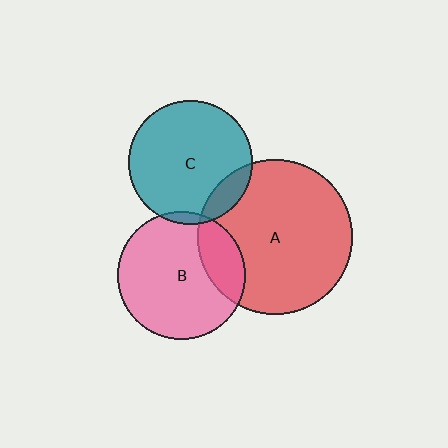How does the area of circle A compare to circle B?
Approximately 1.4 times.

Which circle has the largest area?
Circle A (red).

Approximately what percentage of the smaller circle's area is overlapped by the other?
Approximately 5%.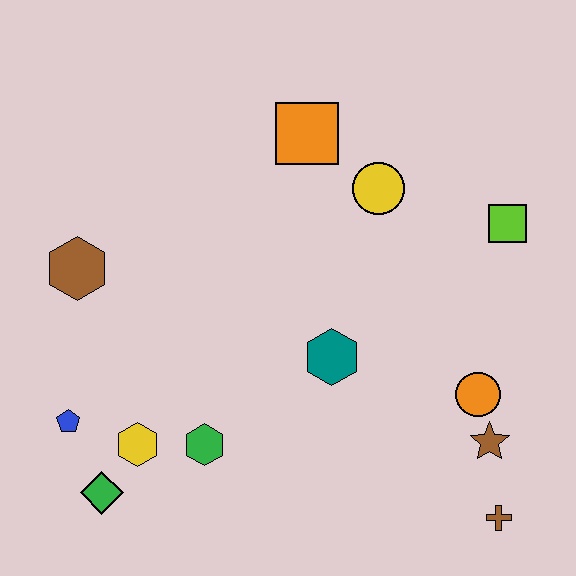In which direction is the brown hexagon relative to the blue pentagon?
The brown hexagon is above the blue pentagon.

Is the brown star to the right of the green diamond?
Yes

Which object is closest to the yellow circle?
The orange square is closest to the yellow circle.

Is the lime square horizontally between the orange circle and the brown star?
No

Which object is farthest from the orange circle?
The brown hexagon is farthest from the orange circle.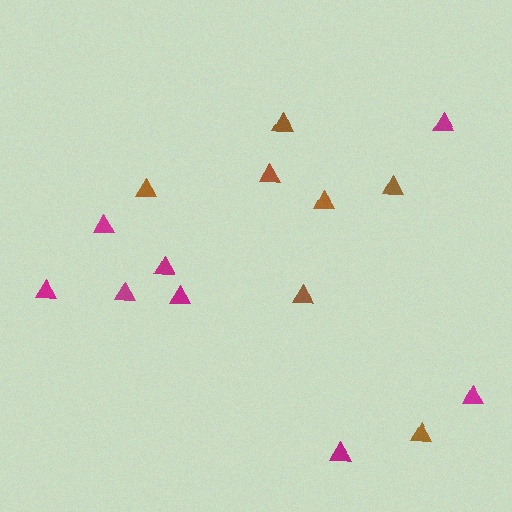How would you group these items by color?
There are 2 groups: one group of brown triangles (7) and one group of magenta triangles (8).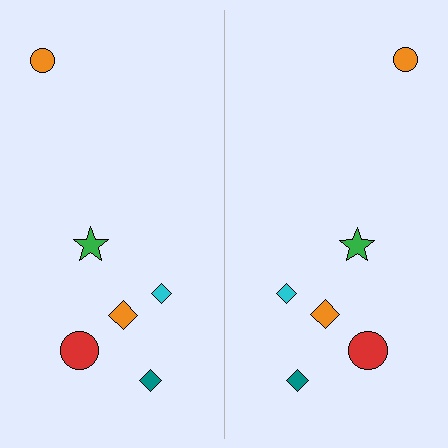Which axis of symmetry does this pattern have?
The pattern has a vertical axis of symmetry running through the center of the image.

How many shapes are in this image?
There are 12 shapes in this image.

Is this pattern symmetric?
Yes, this pattern has bilateral (reflection) symmetry.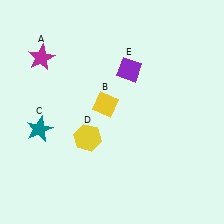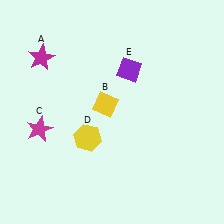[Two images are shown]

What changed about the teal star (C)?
In Image 1, C is teal. In Image 2, it changed to magenta.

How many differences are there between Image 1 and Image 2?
There is 1 difference between the two images.